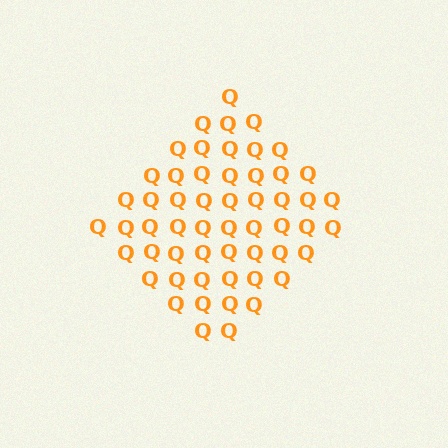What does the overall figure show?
The overall figure shows a diamond.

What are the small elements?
The small elements are letter Q's.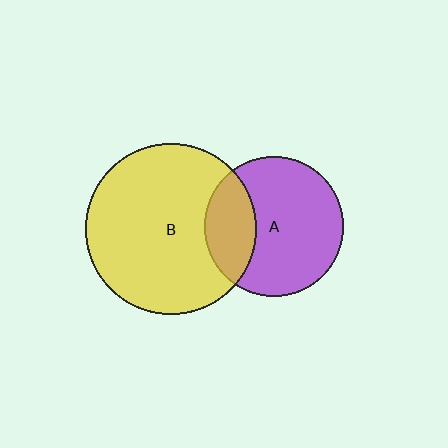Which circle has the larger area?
Circle B (yellow).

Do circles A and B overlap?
Yes.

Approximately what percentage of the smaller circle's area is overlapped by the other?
Approximately 25%.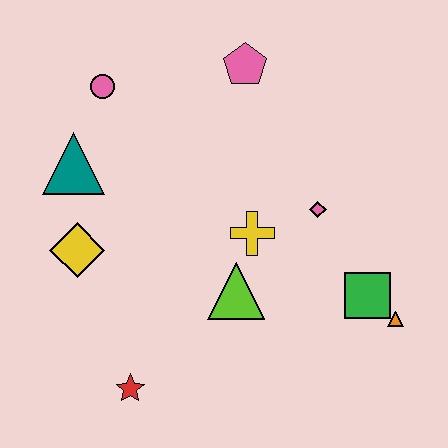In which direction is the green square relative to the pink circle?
The green square is to the right of the pink circle.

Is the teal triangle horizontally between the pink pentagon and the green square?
No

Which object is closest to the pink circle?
The teal triangle is closest to the pink circle.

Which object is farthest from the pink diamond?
The red star is farthest from the pink diamond.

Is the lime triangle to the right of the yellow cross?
No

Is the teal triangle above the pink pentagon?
No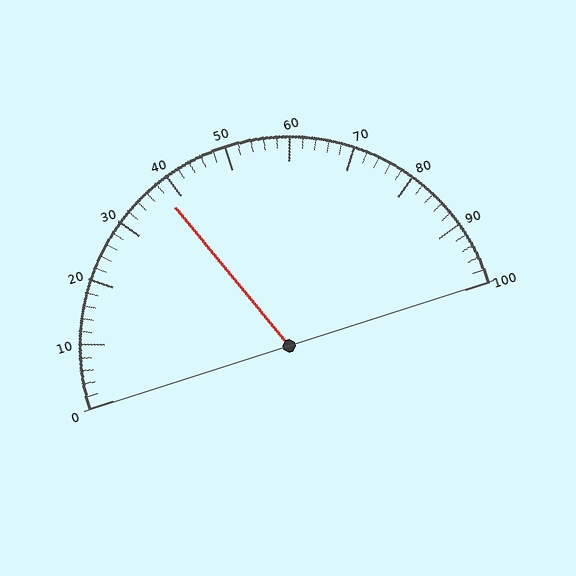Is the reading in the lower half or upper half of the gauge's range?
The reading is in the lower half of the range (0 to 100).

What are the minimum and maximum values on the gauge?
The gauge ranges from 0 to 100.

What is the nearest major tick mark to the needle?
The nearest major tick mark is 40.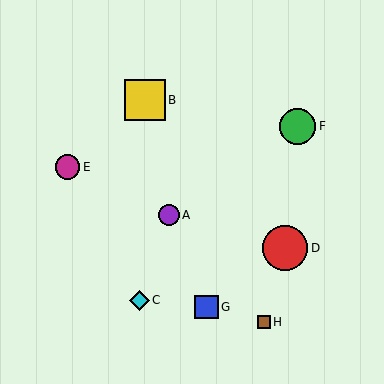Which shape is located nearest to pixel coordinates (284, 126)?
The green circle (labeled F) at (298, 126) is nearest to that location.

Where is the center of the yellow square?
The center of the yellow square is at (145, 100).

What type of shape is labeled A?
Shape A is a purple circle.